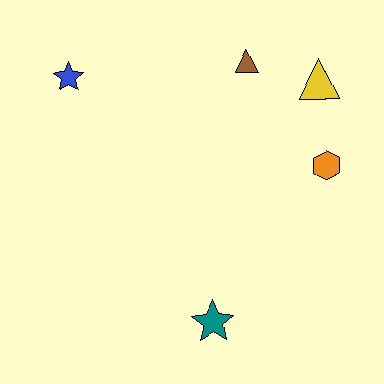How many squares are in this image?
There are no squares.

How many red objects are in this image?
There are no red objects.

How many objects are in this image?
There are 5 objects.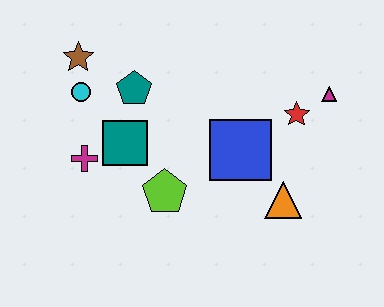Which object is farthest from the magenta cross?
The magenta triangle is farthest from the magenta cross.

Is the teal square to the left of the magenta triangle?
Yes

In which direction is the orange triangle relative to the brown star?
The orange triangle is to the right of the brown star.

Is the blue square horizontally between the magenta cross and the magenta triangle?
Yes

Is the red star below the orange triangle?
No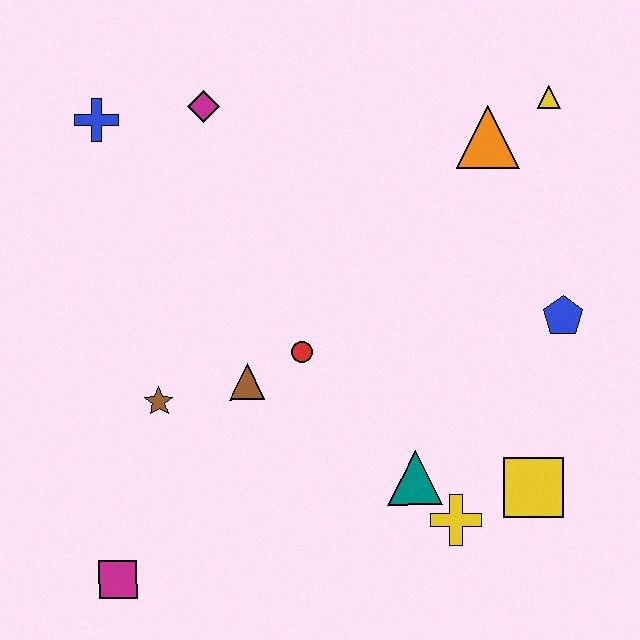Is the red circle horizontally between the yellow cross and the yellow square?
No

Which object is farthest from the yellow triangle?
The magenta square is farthest from the yellow triangle.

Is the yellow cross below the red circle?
Yes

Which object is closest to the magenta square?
The brown star is closest to the magenta square.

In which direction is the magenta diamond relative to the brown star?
The magenta diamond is above the brown star.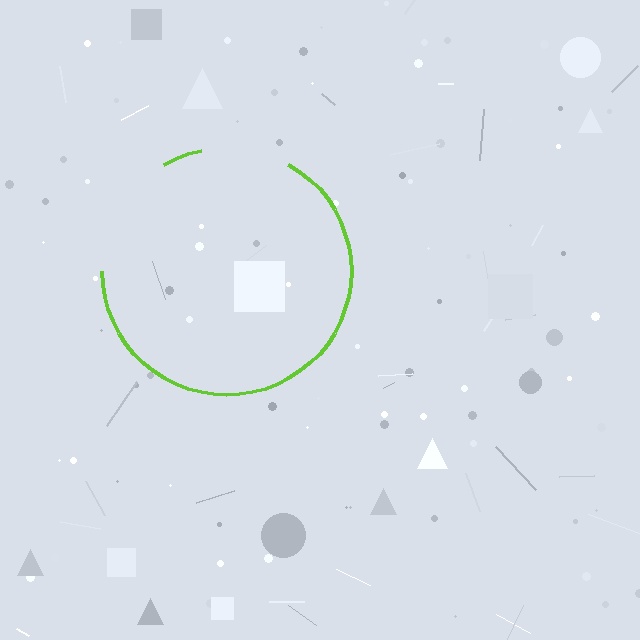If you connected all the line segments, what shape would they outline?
They would outline a circle.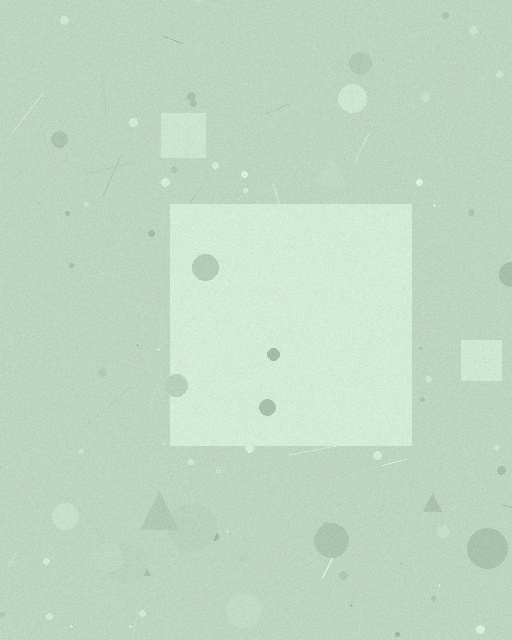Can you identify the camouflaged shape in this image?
The camouflaged shape is a square.